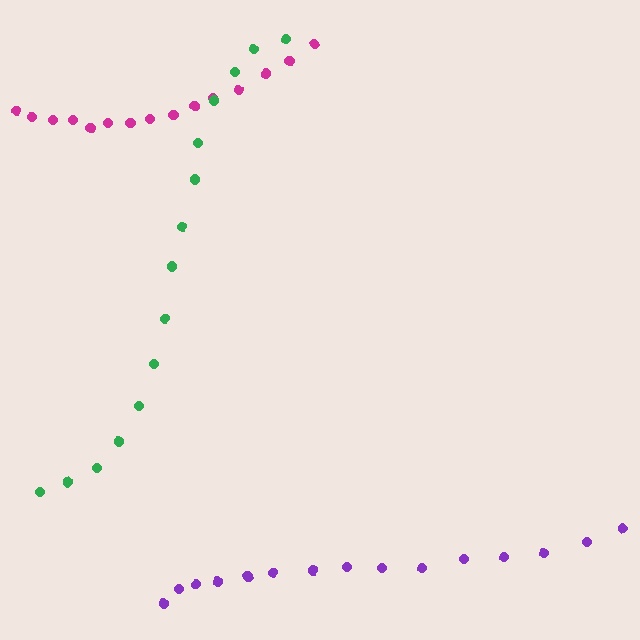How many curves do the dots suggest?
There are 3 distinct paths.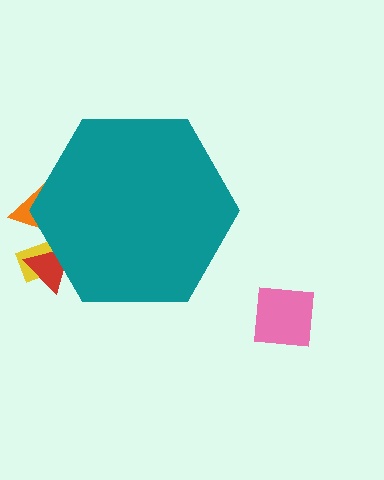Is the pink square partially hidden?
No, the pink square is fully visible.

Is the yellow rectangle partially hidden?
Yes, the yellow rectangle is partially hidden behind the teal hexagon.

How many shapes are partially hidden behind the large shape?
3 shapes are partially hidden.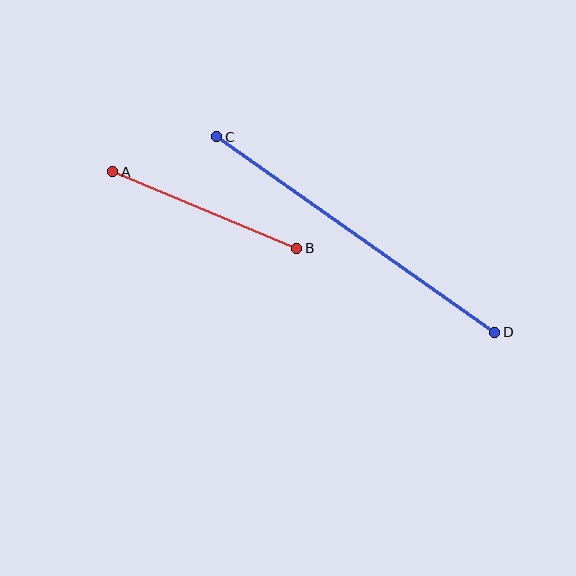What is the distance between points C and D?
The distance is approximately 340 pixels.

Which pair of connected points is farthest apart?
Points C and D are farthest apart.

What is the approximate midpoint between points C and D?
The midpoint is at approximately (356, 235) pixels.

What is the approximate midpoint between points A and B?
The midpoint is at approximately (205, 210) pixels.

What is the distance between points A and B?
The distance is approximately 200 pixels.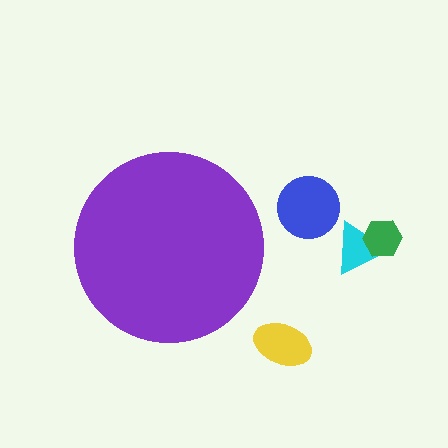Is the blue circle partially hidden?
No, the blue circle is fully visible.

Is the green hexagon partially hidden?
No, the green hexagon is fully visible.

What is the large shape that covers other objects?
A purple circle.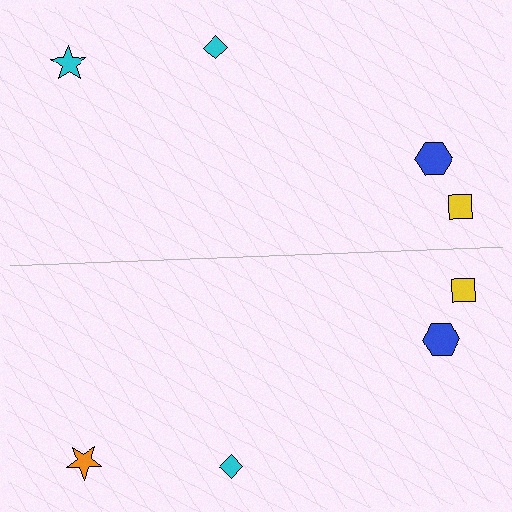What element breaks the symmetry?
The orange star on the bottom side breaks the symmetry — its mirror counterpart is cyan.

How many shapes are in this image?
There are 8 shapes in this image.